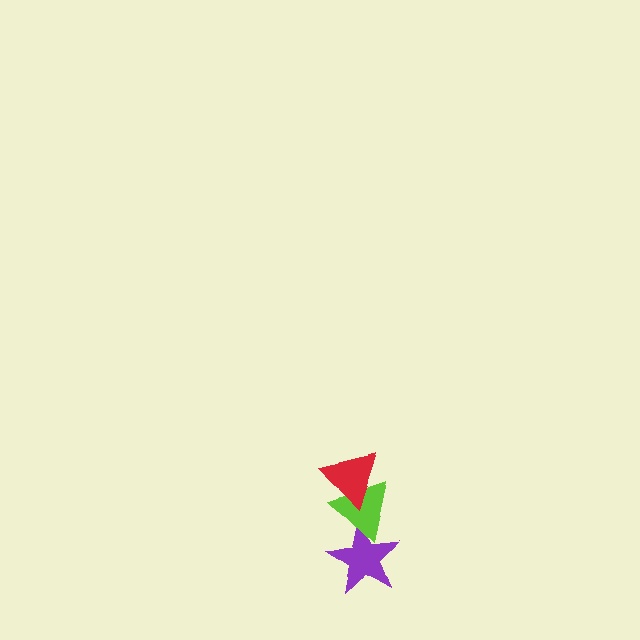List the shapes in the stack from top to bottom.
From top to bottom: the red triangle, the lime triangle, the purple star.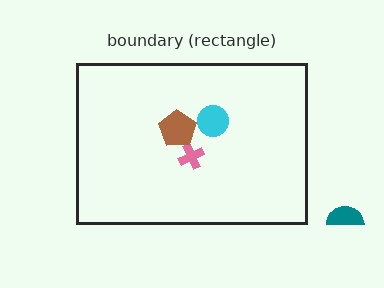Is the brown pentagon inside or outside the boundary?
Inside.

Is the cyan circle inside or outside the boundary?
Inside.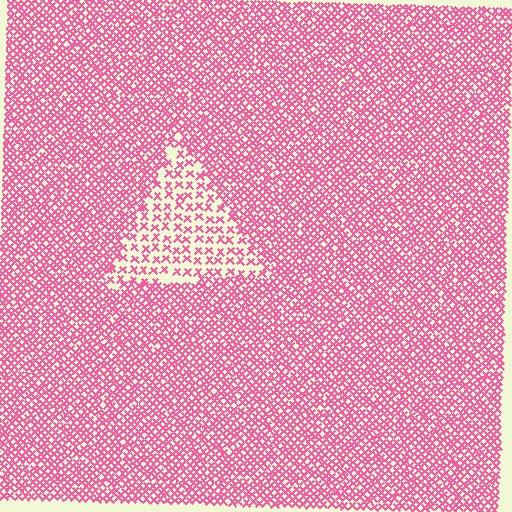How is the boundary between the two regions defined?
The boundary is defined by a change in element density (approximately 2.3x ratio). All elements are the same color, size, and shape.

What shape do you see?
I see a triangle.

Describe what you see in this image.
The image contains small pink elements arranged at two different densities. A triangle-shaped region is visible where the elements are less densely packed than the surrounding area.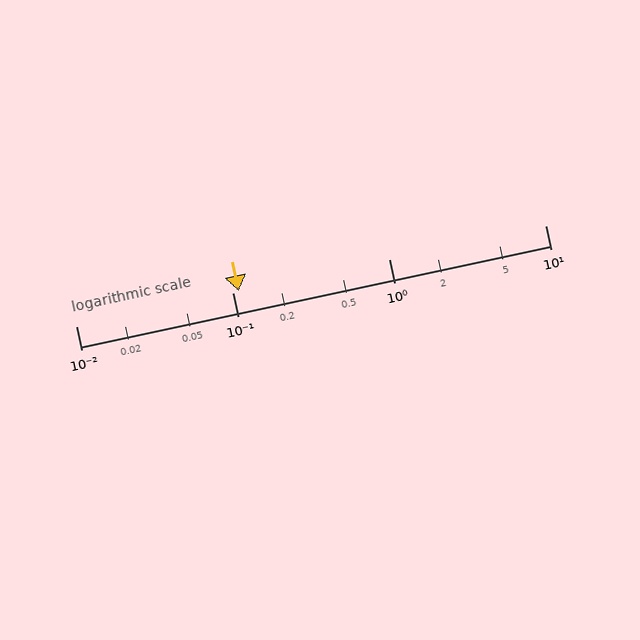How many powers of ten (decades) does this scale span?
The scale spans 3 decades, from 0.01 to 10.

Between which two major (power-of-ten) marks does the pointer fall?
The pointer is between 0.1 and 1.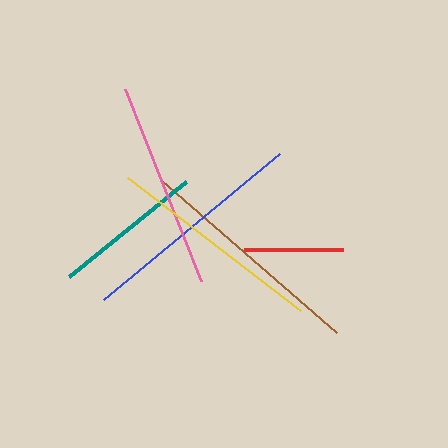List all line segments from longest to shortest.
From longest to shortest: brown, blue, yellow, pink, teal, red.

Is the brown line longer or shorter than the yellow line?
The brown line is longer than the yellow line.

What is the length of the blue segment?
The blue segment is approximately 228 pixels long.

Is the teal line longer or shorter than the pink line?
The pink line is longer than the teal line.